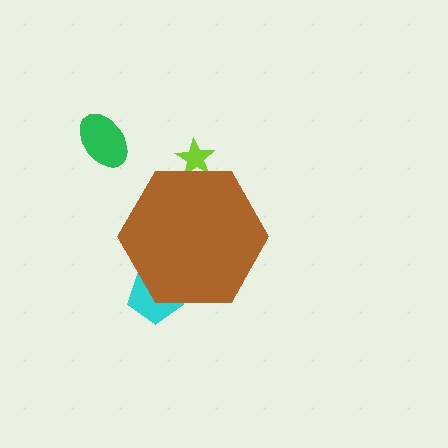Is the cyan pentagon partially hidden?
Yes, the cyan pentagon is partially hidden behind the brown hexagon.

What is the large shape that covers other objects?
A brown hexagon.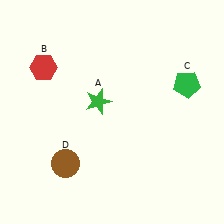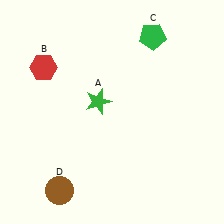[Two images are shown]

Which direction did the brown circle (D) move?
The brown circle (D) moved down.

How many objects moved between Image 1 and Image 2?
2 objects moved between the two images.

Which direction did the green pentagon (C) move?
The green pentagon (C) moved up.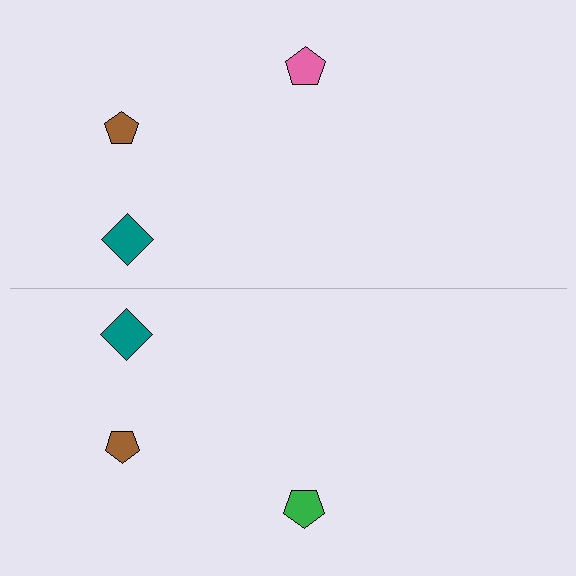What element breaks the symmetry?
The green pentagon on the bottom side breaks the symmetry — its mirror counterpart is pink.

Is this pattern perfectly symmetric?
No, the pattern is not perfectly symmetric. The green pentagon on the bottom side breaks the symmetry — its mirror counterpart is pink.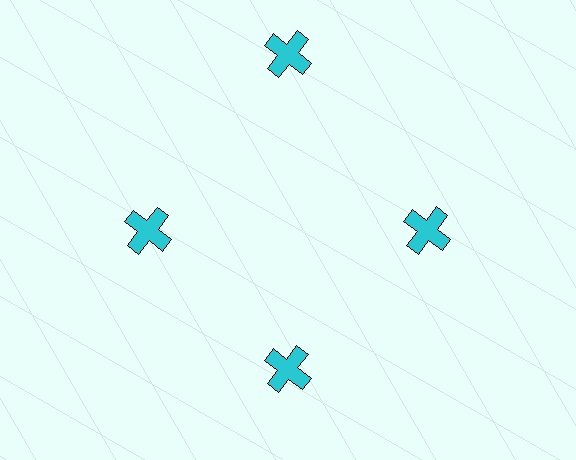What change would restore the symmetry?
The symmetry would be restored by moving it inward, back onto the ring so that all 4 crosses sit at equal angles and equal distance from the center.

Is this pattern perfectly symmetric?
No. The 4 cyan crosses are arranged in a ring, but one element near the 12 o'clock position is pushed outward from the center, breaking the 4-fold rotational symmetry.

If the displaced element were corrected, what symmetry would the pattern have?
It would have 4-fold rotational symmetry — the pattern would map onto itself every 90 degrees.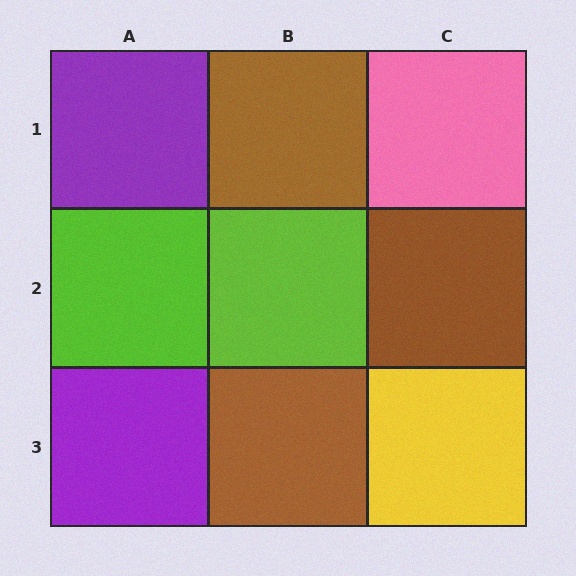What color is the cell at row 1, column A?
Purple.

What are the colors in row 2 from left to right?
Lime, lime, brown.